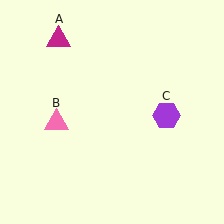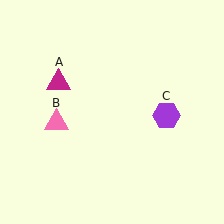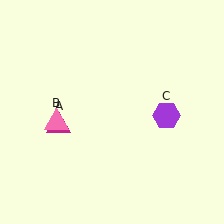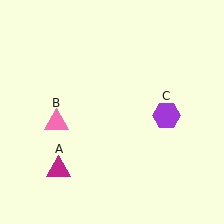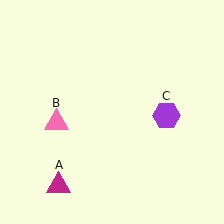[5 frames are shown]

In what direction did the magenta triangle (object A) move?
The magenta triangle (object A) moved down.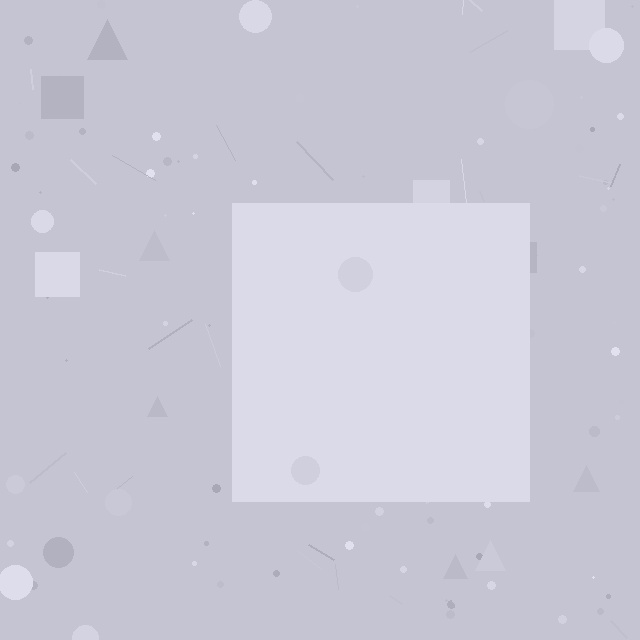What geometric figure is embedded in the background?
A square is embedded in the background.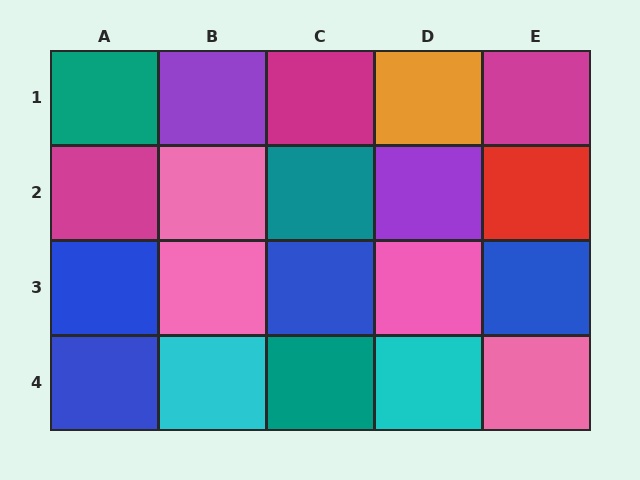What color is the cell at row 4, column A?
Blue.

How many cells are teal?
3 cells are teal.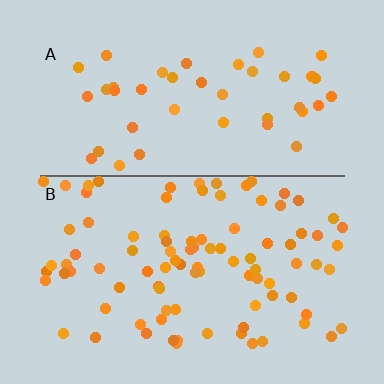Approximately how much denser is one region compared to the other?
Approximately 2.1× — region B over region A.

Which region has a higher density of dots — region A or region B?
B (the bottom).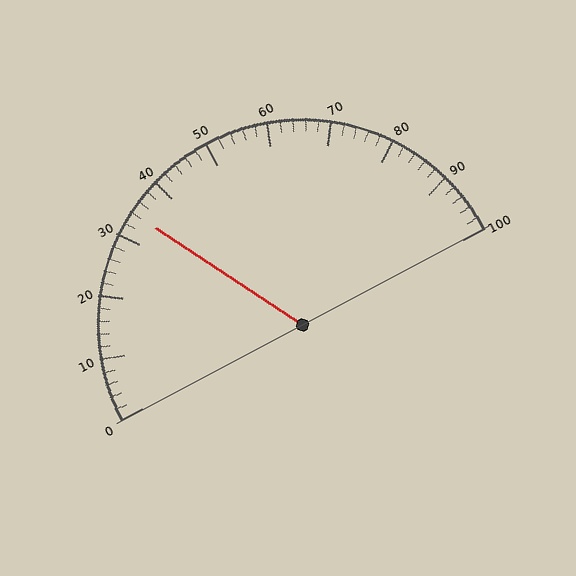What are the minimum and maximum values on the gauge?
The gauge ranges from 0 to 100.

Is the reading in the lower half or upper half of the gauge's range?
The reading is in the lower half of the range (0 to 100).